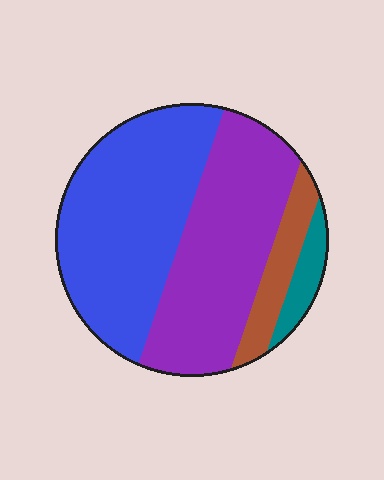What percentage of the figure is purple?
Purple takes up between a quarter and a half of the figure.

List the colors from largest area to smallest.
From largest to smallest: blue, purple, brown, teal.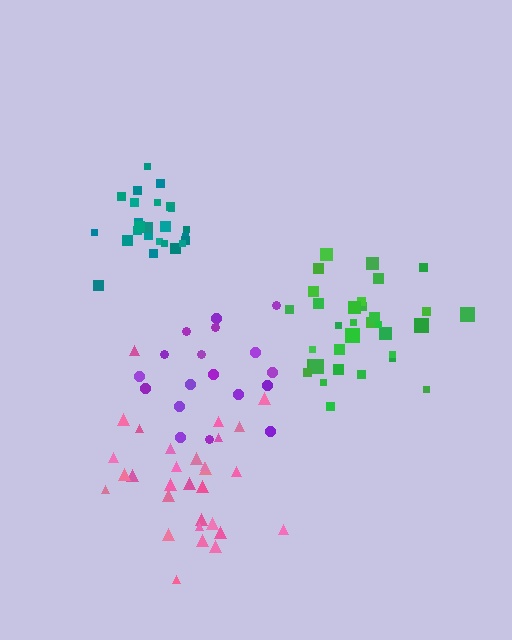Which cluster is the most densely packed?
Teal.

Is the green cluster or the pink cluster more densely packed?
Green.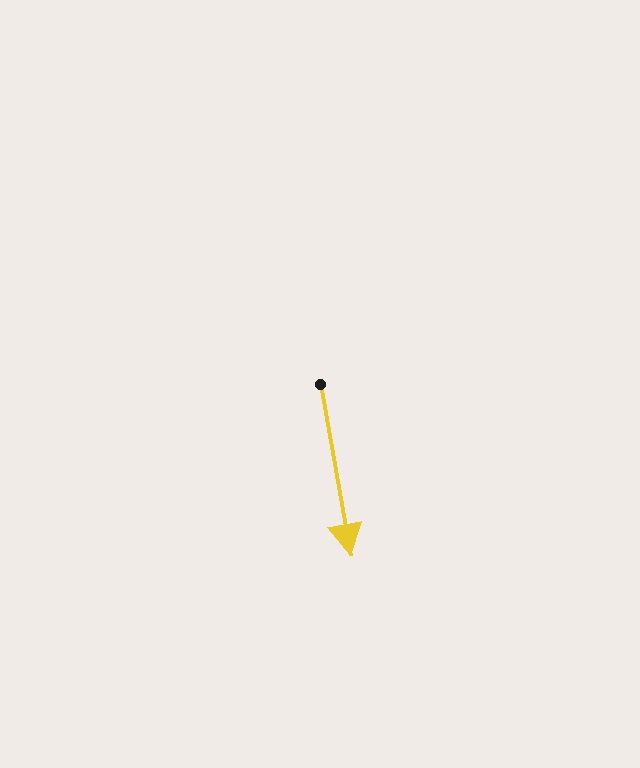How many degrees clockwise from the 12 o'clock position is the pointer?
Approximately 170 degrees.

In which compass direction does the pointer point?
South.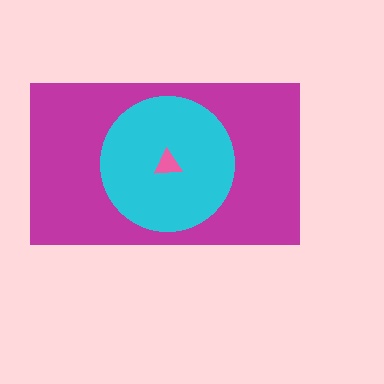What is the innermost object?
The pink triangle.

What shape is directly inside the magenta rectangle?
The cyan circle.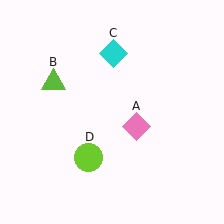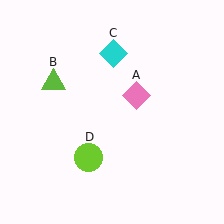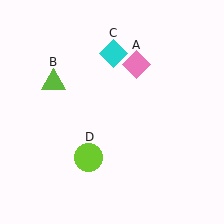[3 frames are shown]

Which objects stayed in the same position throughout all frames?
Lime triangle (object B) and cyan diamond (object C) and lime circle (object D) remained stationary.